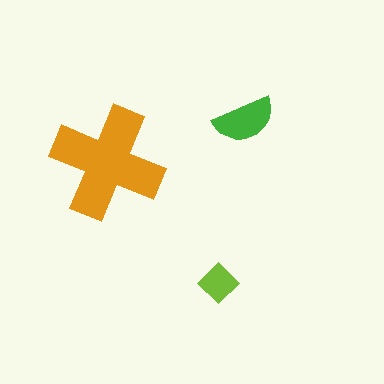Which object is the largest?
The orange cross.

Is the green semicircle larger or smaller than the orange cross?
Smaller.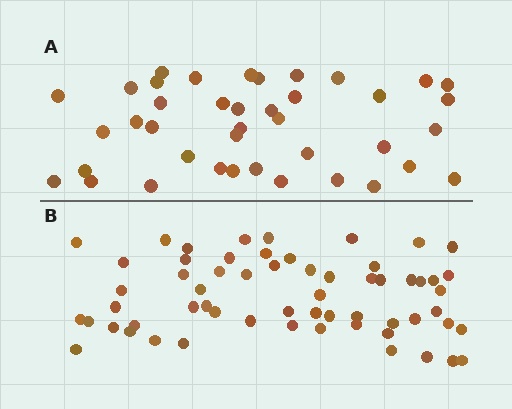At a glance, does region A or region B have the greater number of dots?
Region B (the bottom region) has more dots.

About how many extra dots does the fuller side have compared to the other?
Region B has approximately 20 more dots than region A.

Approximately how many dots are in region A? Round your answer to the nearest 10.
About 40 dots.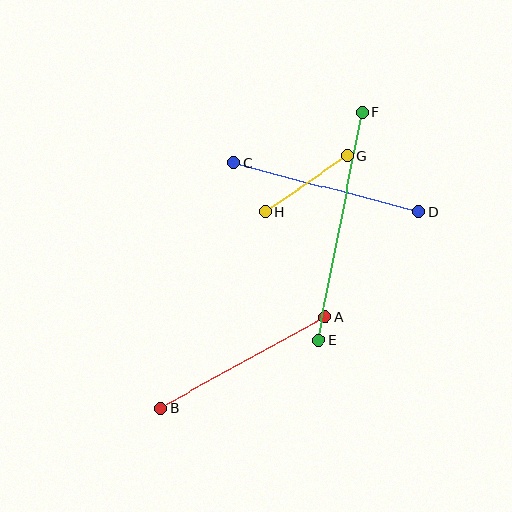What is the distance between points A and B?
The distance is approximately 188 pixels.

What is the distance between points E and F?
The distance is approximately 232 pixels.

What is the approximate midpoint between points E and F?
The midpoint is at approximately (340, 226) pixels.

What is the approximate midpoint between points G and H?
The midpoint is at approximately (306, 184) pixels.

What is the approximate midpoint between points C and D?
The midpoint is at approximately (326, 187) pixels.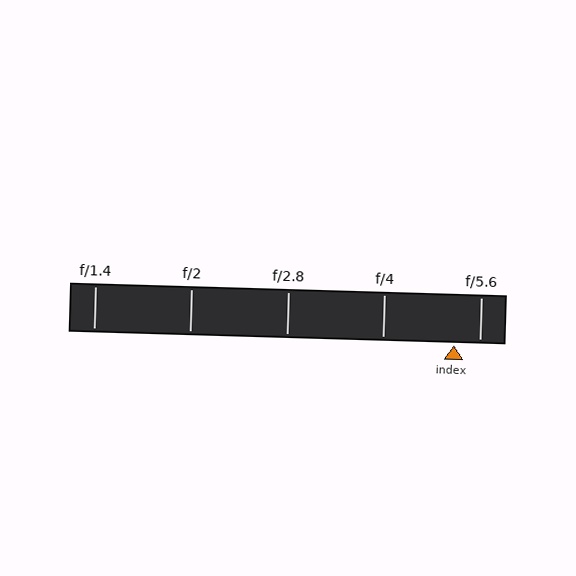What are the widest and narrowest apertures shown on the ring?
The widest aperture shown is f/1.4 and the narrowest is f/5.6.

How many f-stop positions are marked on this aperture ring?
There are 5 f-stop positions marked.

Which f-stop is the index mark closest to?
The index mark is closest to f/5.6.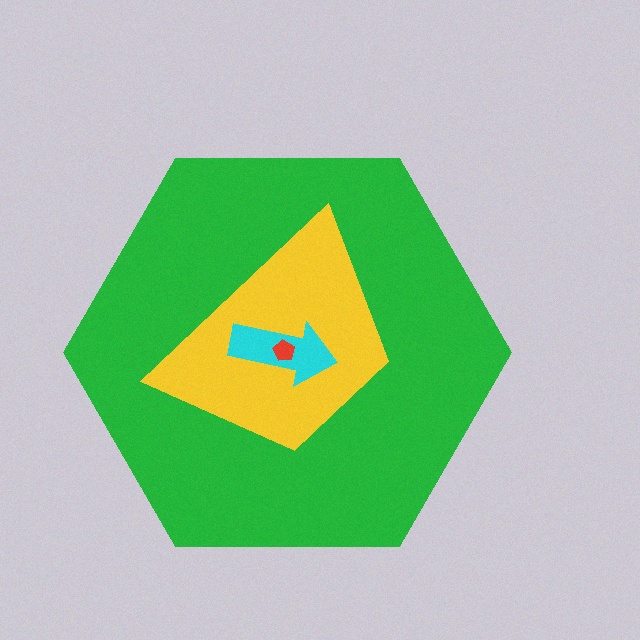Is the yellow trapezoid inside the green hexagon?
Yes.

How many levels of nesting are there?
4.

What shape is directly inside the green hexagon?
The yellow trapezoid.